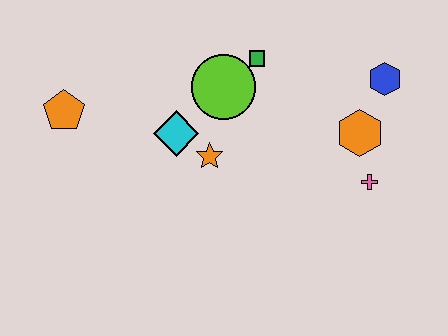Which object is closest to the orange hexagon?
The pink cross is closest to the orange hexagon.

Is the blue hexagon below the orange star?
No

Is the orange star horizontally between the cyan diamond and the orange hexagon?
Yes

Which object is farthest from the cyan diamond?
The blue hexagon is farthest from the cyan diamond.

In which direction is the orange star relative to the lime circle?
The orange star is below the lime circle.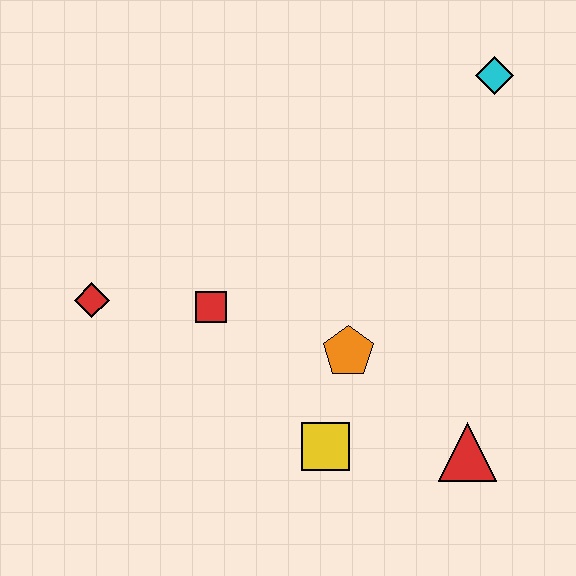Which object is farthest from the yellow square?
The cyan diamond is farthest from the yellow square.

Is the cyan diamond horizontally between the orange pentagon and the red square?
No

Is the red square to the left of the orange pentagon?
Yes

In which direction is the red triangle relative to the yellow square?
The red triangle is to the right of the yellow square.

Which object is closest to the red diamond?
The red square is closest to the red diamond.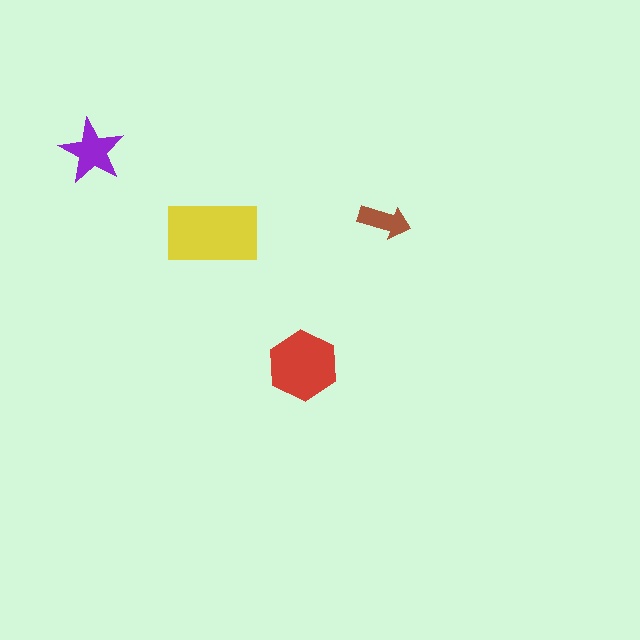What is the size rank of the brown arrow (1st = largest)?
4th.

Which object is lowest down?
The red hexagon is bottommost.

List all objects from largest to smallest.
The yellow rectangle, the red hexagon, the purple star, the brown arrow.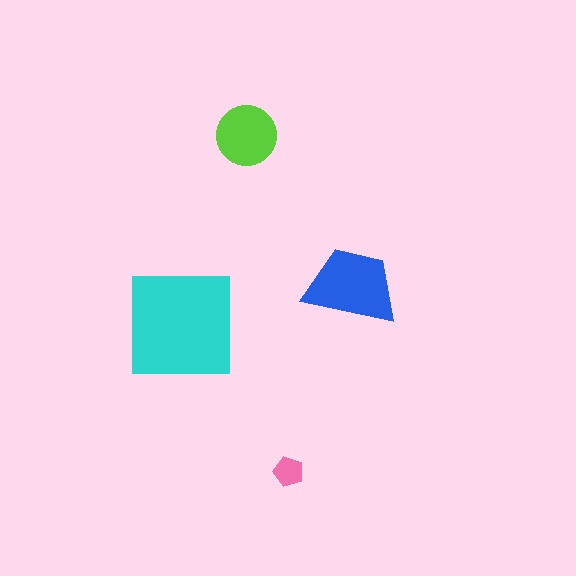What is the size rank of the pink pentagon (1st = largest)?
4th.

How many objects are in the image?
There are 4 objects in the image.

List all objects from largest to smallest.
The cyan square, the blue trapezoid, the lime circle, the pink pentagon.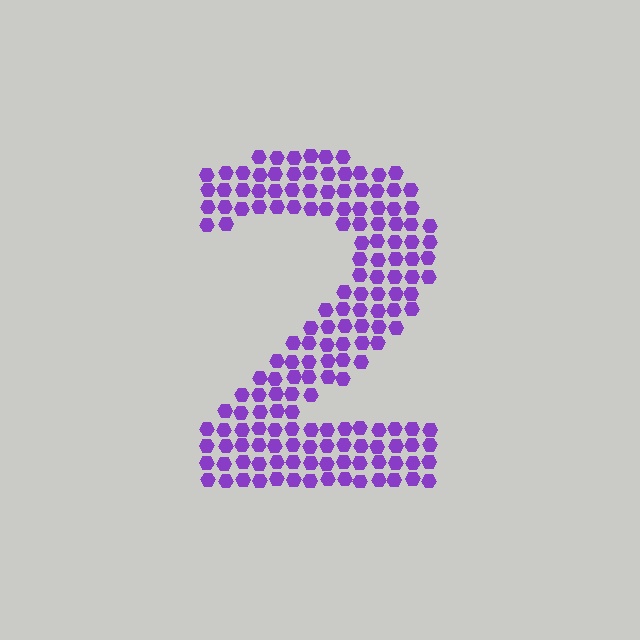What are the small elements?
The small elements are hexagons.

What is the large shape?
The large shape is the digit 2.